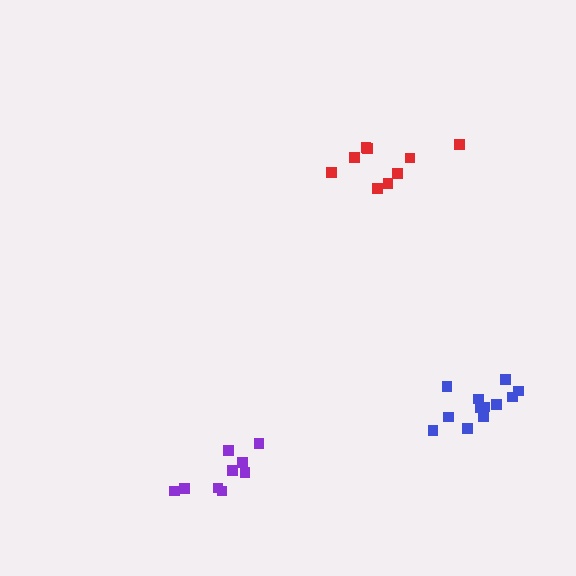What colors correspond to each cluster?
The clusters are colored: blue, purple, red.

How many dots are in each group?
Group 1: 12 dots, Group 2: 9 dots, Group 3: 9 dots (30 total).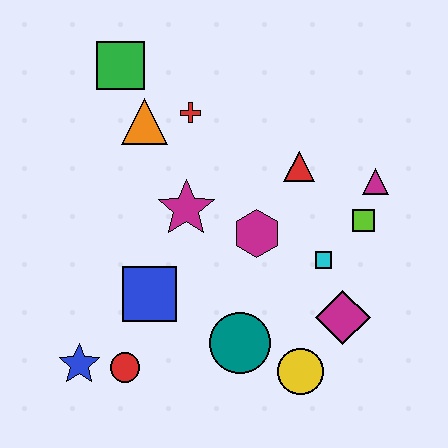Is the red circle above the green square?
No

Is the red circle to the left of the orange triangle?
Yes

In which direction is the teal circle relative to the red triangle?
The teal circle is below the red triangle.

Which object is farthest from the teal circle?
The green square is farthest from the teal circle.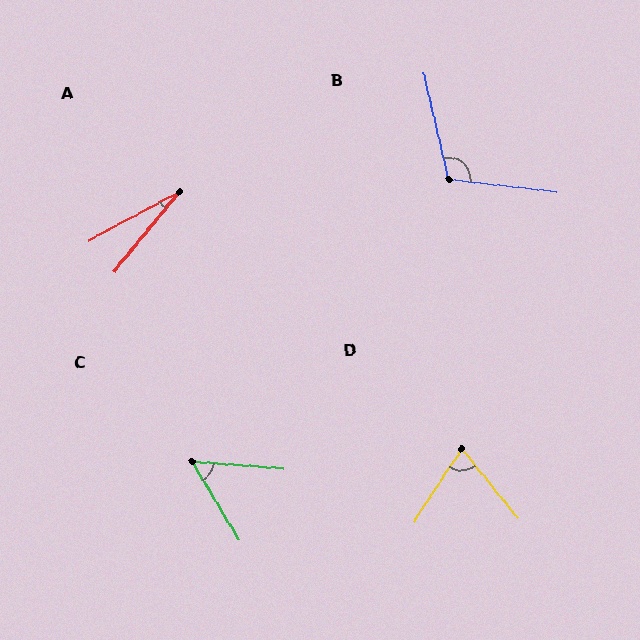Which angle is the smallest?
A, at approximately 22 degrees.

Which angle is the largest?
B, at approximately 110 degrees.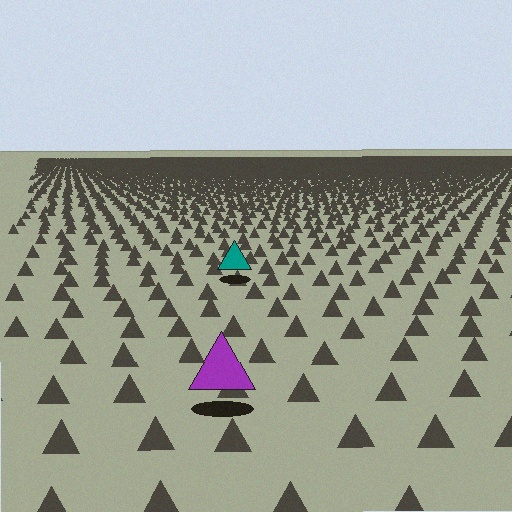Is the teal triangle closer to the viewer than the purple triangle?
No. The purple triangle is closer — you can tell from the texture gradient: the ground texture is coarser near it.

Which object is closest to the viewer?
The purple triangle is closest. The texture marks near it are larger and more spread out.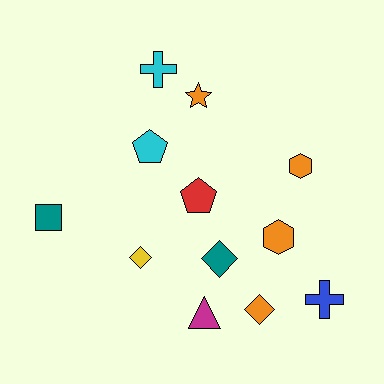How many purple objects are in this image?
There are no purple objects.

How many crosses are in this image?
There are 2 crosses.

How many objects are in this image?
There are 12 objects.